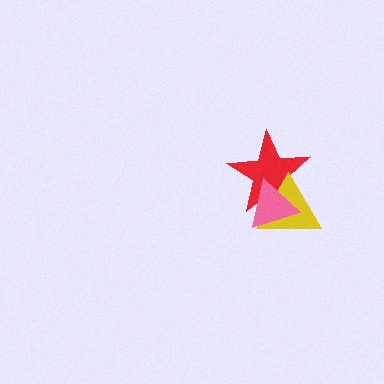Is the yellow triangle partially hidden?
Yes, it is partially covered by another shape.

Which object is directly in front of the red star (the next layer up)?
The yellow triangle is directly in front of the red star.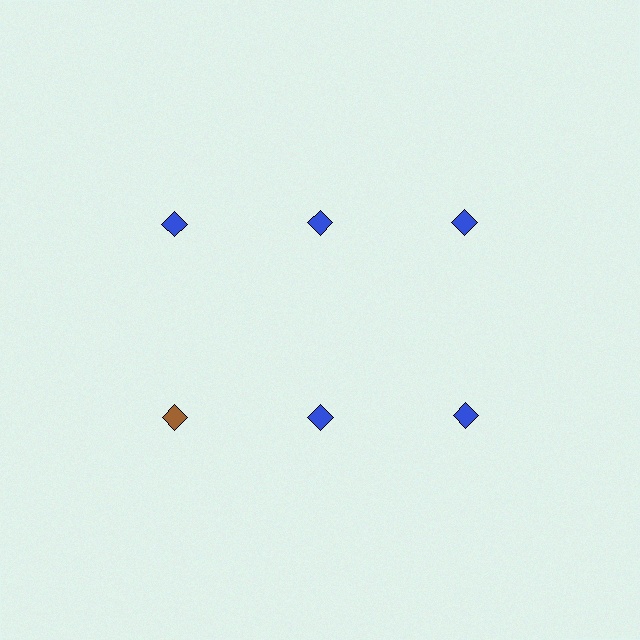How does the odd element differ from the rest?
It has a different color: brown instead of blue.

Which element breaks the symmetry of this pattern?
The brown diamond in the second row, leftmost column breaks the symmetry. All other shapes are blue diamonds.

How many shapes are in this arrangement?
There are 6 shapes arranged in a grid pattern.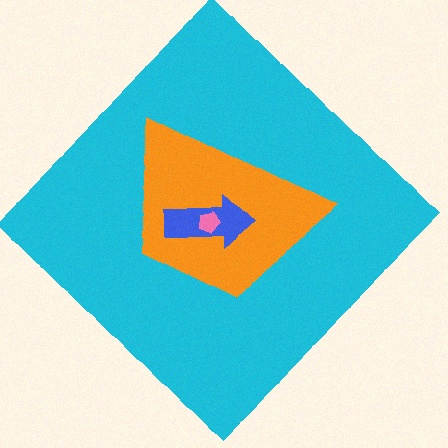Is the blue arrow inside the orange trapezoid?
Yes.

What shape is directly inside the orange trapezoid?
The blue arrow.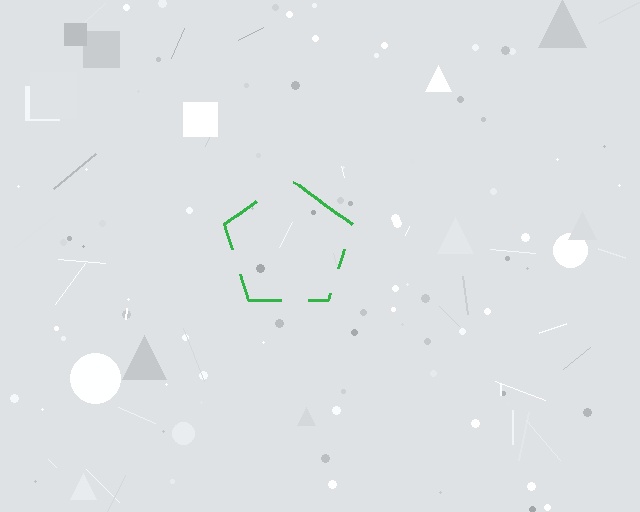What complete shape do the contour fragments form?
The contour fragments form a pentagon.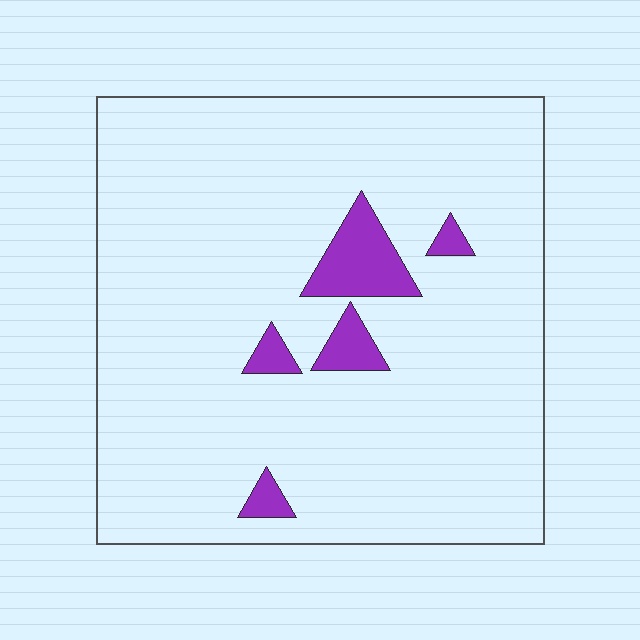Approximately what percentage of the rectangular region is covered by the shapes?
Approximately 5%.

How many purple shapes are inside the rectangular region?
5.